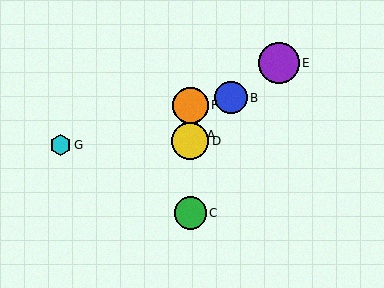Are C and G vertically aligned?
No, C is at x≈190 and G is at x≈61.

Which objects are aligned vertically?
Objects A, C, D, F are aligned vertically.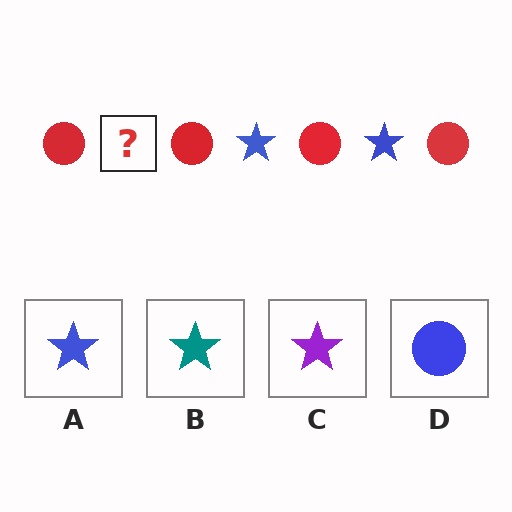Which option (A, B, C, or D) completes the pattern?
A.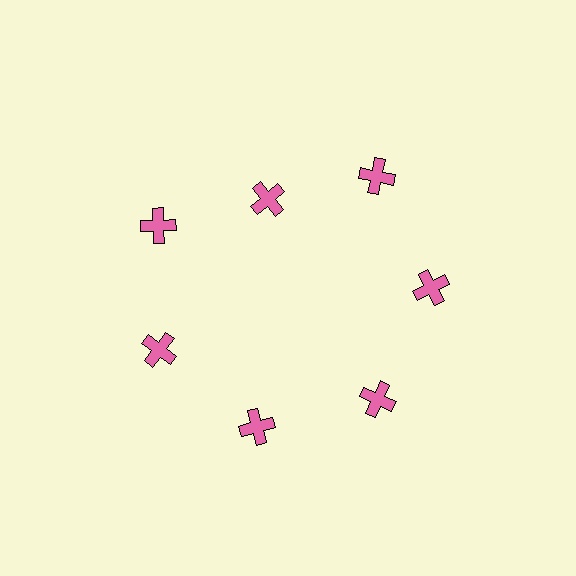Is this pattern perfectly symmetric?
No. The 7 pink crosses are arranged in a ring, but one element near the 12 o'clock position is pulled inward toward the center, breaking the 7-fold rotational symmetry.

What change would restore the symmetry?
The symmetry would be restored by moving it outward, back onto the ring so that all 7 crosses sit at equal angles and equal distance from the center.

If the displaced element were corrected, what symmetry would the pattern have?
It would have 7-fold rotational symmetry — the pattern would map onto itself every 51 degrees.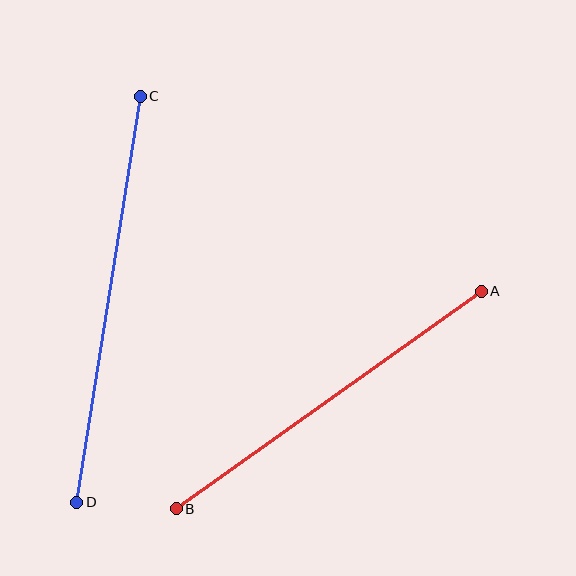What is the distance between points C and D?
The distance is approximately 411 pixels.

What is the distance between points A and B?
The distance is approximately 375 pixels.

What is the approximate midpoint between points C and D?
The midpoint is at approximately (108, 299) pixels.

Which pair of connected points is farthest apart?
Points C and D are farthest apart.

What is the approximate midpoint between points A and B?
The midpoint is at approximately (329, 400) pixels.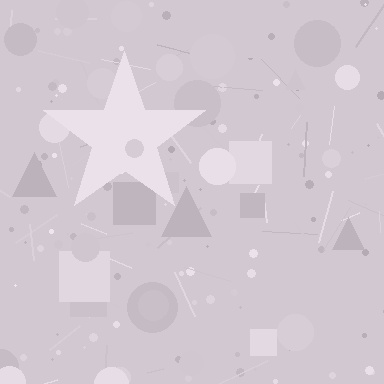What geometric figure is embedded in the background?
A star is embedded in the background.